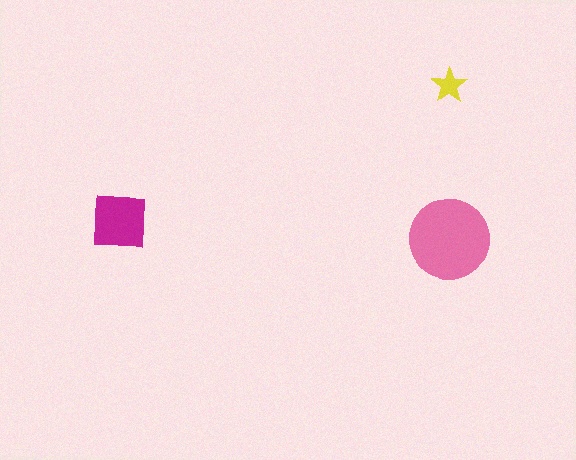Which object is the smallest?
The yellow star.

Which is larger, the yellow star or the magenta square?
The magenta square.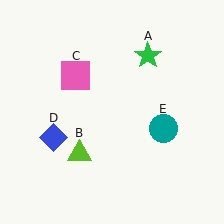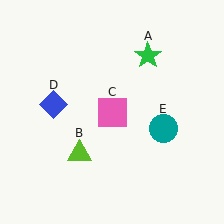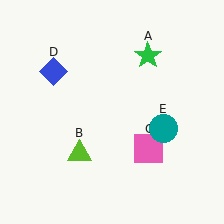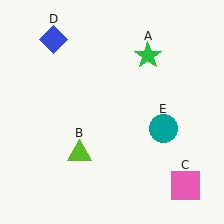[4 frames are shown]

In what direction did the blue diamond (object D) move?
The blue diamond (object D) moved up.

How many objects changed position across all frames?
2 objects changed position: pink square (object C), blue diamond (object D).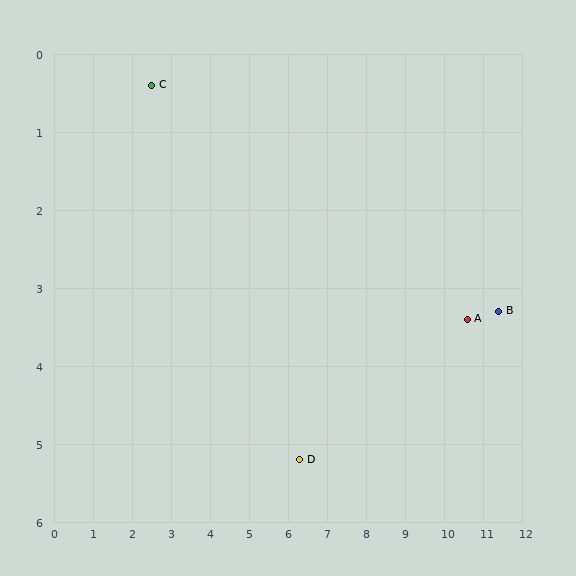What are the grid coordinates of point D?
Point D is at approximately (6.3, 5.2).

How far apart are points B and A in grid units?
Points B and A are about 0.8 grid units apart.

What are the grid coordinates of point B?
Point B is at approximately (11.4, 3.3).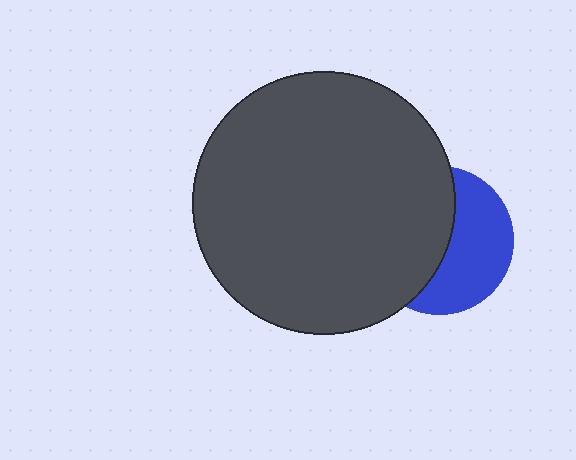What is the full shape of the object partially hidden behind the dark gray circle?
The partially hidden object is a blue circle.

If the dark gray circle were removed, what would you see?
You would see the complete blue circle.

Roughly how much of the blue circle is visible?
About half of it is visible (roughly 47%).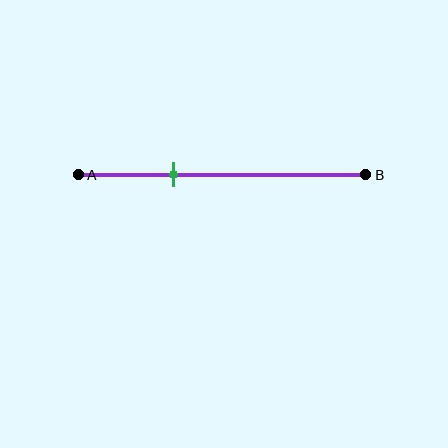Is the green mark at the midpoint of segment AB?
No, the mark is at about 35% from A, not at the 50% midpoint.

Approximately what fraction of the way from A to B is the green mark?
The green mark is approximately 35% of the way from A to B.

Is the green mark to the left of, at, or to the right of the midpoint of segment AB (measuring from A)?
The green mark is to the left of the midpoint of segment AB.